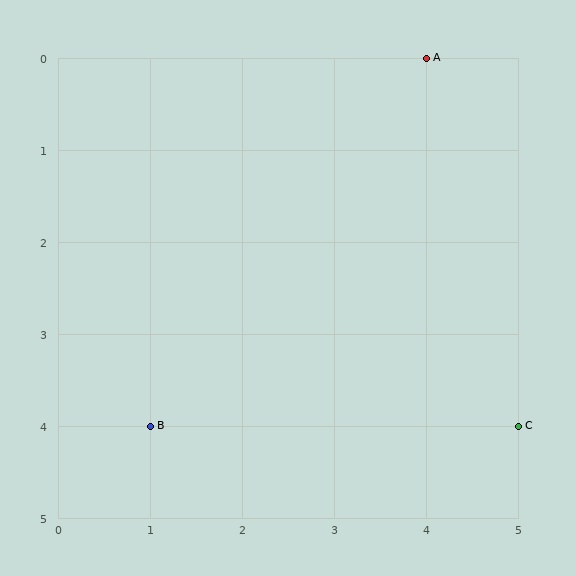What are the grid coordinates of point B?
Point B is at grid coordinates (1, 4).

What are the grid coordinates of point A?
Point A is at grid coordinates (4, 0).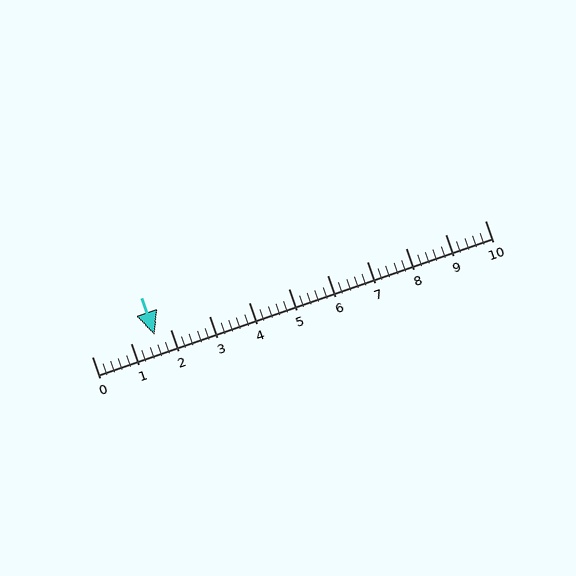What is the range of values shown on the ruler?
The ruler shows values from 0 to 10.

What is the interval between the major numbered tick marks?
The major tick marks are spaced 1 units apart.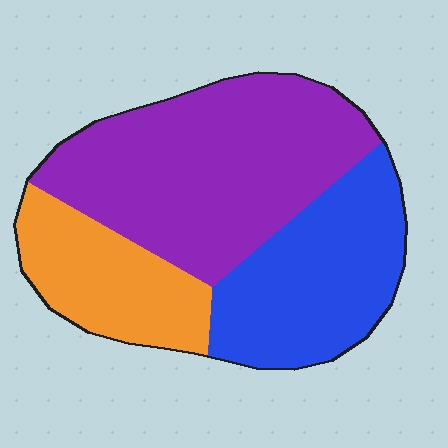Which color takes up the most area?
Purple, at roughly 50%.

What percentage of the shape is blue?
Blue covers 31% of the shape.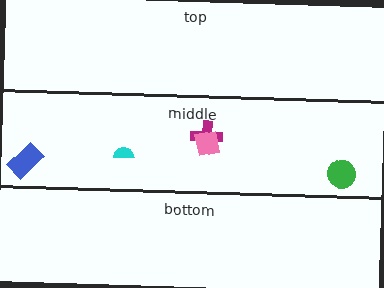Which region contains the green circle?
The middle region.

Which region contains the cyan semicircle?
The middle region.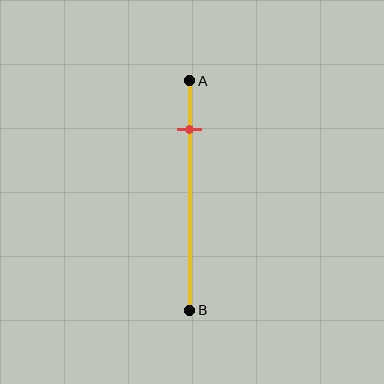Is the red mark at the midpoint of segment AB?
No, the mark is at about 20% from A, not at the 50% midpoint.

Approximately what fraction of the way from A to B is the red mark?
The red mark is approximately 20% of the way from A to B.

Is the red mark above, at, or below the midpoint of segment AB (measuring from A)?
The red mark is above the midpoint of segment AB.